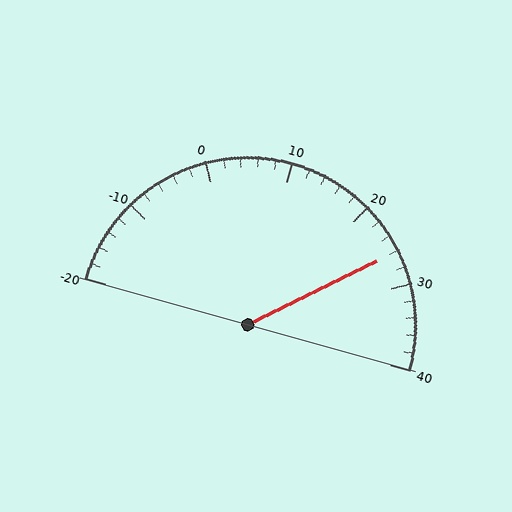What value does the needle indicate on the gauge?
The needle indicates approximately 26.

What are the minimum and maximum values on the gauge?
The gauge ranges from -20 to 40.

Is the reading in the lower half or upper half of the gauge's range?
The reading is in the upper half of the range (-20 to 40).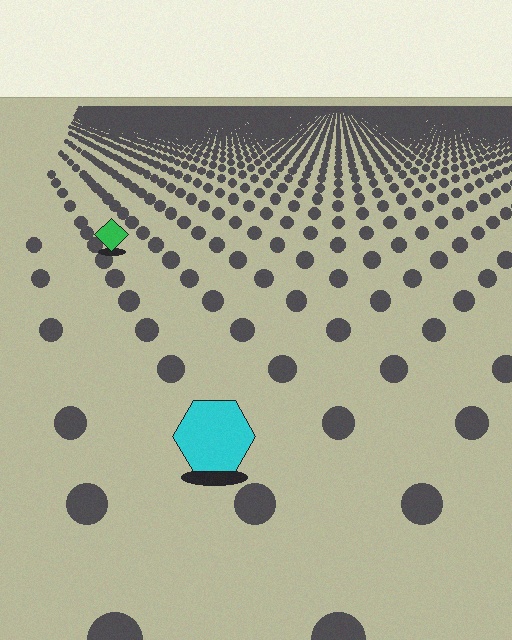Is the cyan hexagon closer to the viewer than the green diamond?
Yes. The cyan hexagon is closer — you can tell from the texture gradient: the ground texture is coarser near it.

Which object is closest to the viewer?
The cyan hexagon is closest. The texture marks near it are larger and more spread out.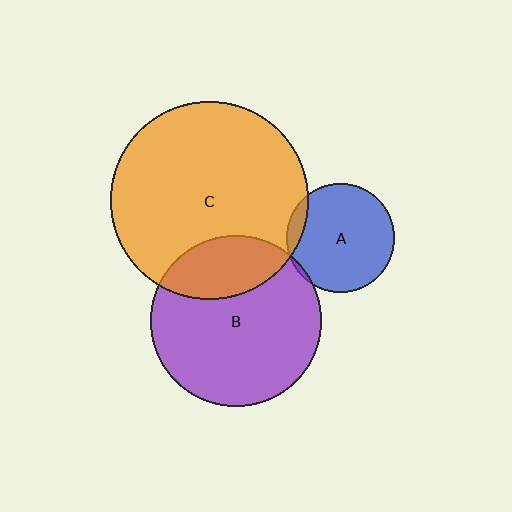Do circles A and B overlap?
Yes.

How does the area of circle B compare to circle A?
Approximately 2.5 times.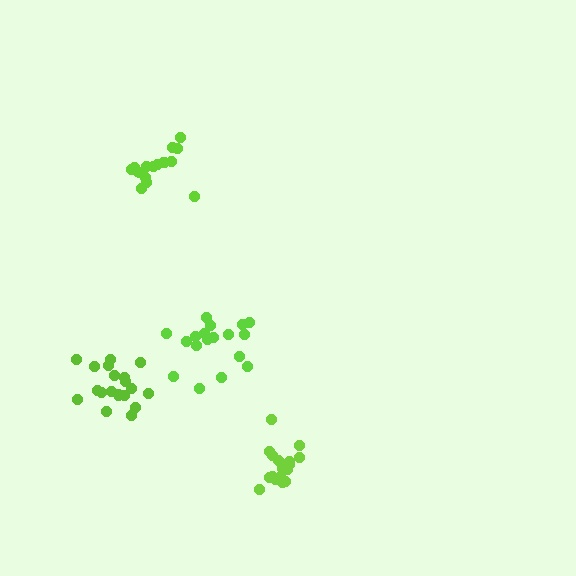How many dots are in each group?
Group 1: 18 dots, Group 2: 16 dots, Group 3: 17 dots, Group 4: 19 dots (70 total).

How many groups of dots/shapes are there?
There are 4 groups.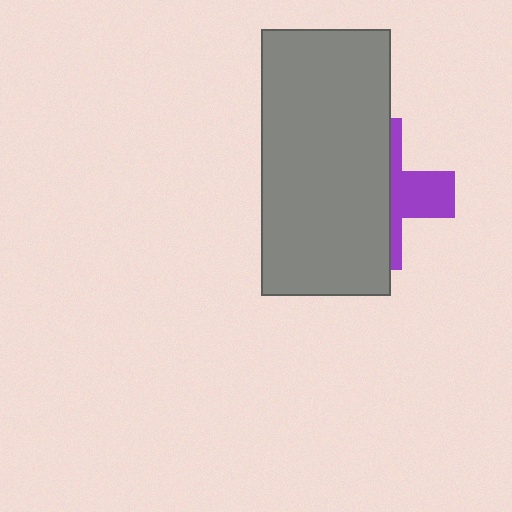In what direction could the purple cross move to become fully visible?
The purple cross could move right. That would shift it out from behind the gray rectangle entirely.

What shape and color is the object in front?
The object in front is a gray rectangle.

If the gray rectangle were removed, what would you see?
You would see the complete purple cross.